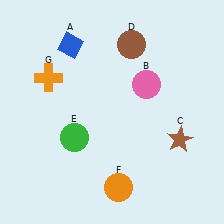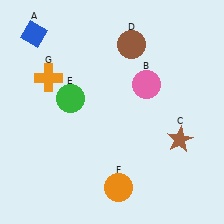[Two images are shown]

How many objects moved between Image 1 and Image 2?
2 objects moved between the two images.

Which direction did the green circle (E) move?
The green circle (E) moved up.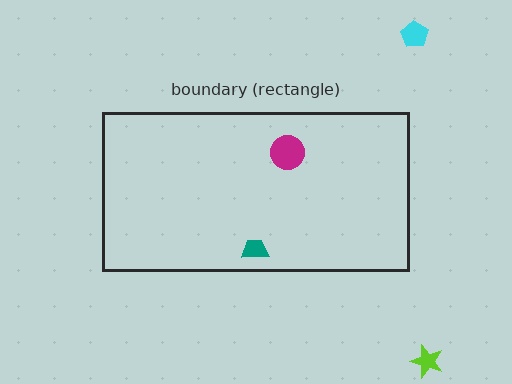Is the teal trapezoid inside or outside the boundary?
Inside.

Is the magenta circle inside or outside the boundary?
Inside.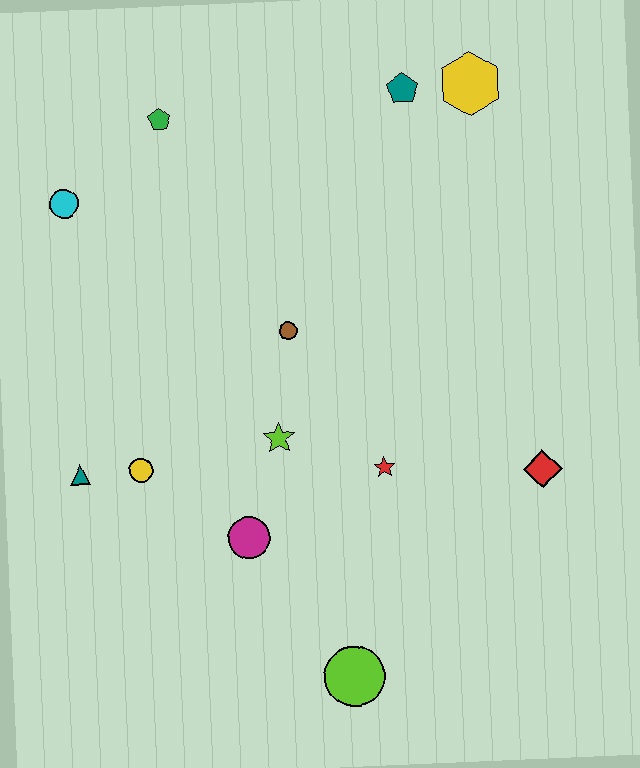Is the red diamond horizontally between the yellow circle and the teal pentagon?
No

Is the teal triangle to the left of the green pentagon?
Yes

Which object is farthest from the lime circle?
The yellow hexagon is farthest from the lime circle.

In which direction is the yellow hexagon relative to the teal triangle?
The yellow hexagon is to the right of the teal triangle.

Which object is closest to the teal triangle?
The yellow circle is closest to the teal triangle.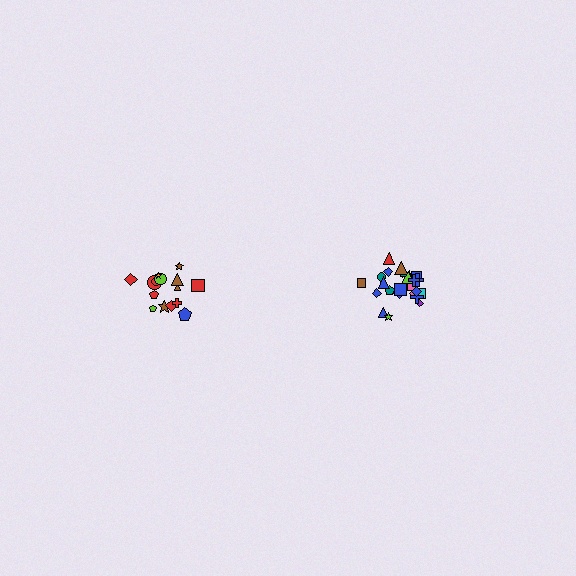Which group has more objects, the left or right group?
The right group.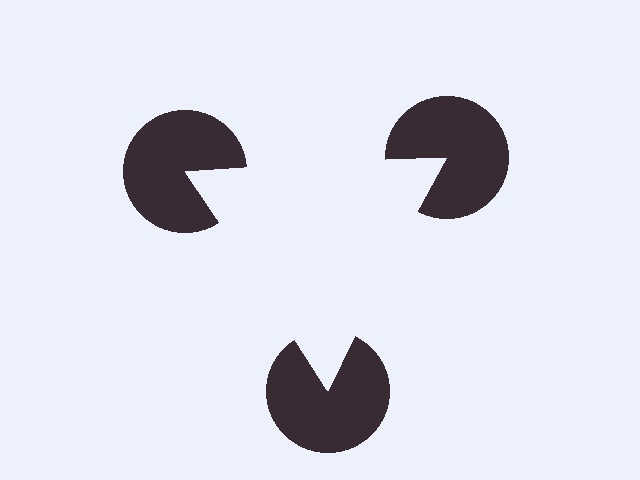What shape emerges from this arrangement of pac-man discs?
An illusory triangle — its edges are inferred from the aligned wedge cuts in the pac-man discs, not physically drawn.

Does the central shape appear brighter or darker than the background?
It typically appears slightly brighter than the background, even though no actual brightness change is drawn.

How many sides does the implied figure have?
3 sides.